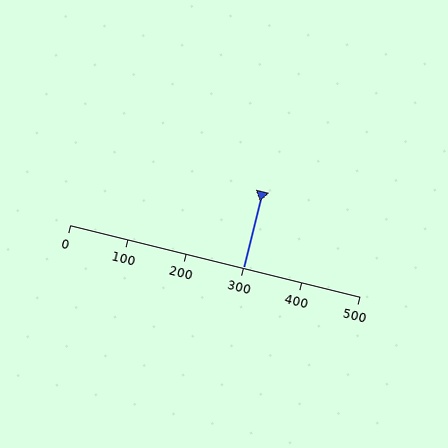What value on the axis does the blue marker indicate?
The marker indicates approximately 300.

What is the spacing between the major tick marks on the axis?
The major ticks are spaced 100 apart.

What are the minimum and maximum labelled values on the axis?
The axis runs from 0 to 500.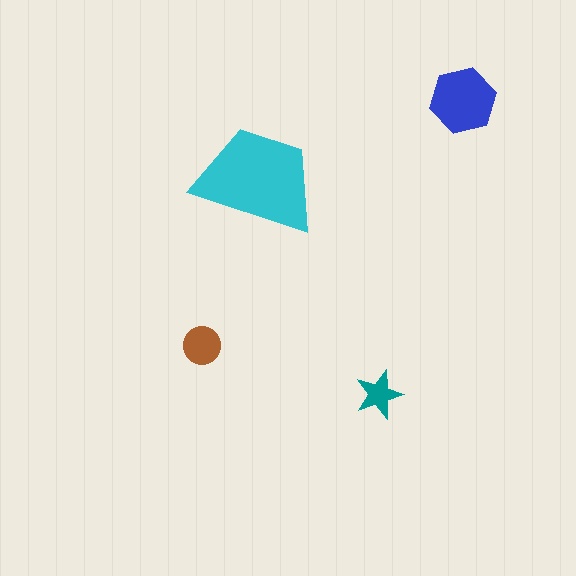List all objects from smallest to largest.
The teal star, the brown circle, the blue hexagon, the cyan trapezoid.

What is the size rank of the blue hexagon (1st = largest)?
2nd.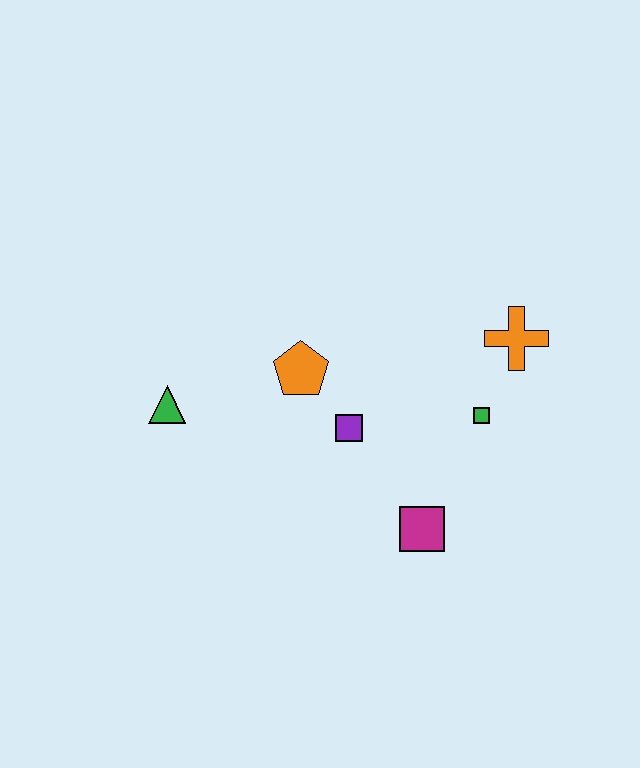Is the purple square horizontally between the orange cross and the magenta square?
No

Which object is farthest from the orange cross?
The green triangle is farthest from the orange cross.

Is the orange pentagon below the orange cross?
Yes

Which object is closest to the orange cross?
The green square is closest to the orange cross.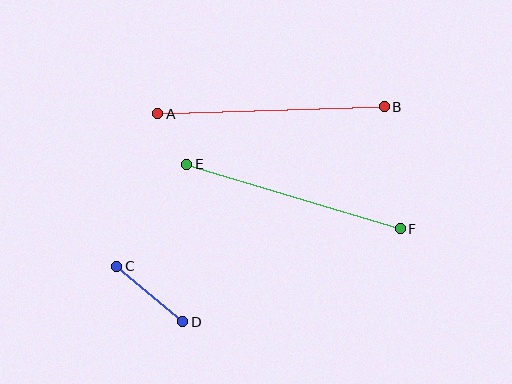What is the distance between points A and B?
The distance is approximately 227 pixels.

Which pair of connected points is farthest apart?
Points A and B are farthest apart.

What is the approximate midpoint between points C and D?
The midpoint is at approximately (150, 294) pixels.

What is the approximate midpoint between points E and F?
The midpoint is at approximately (294, 197) pixels.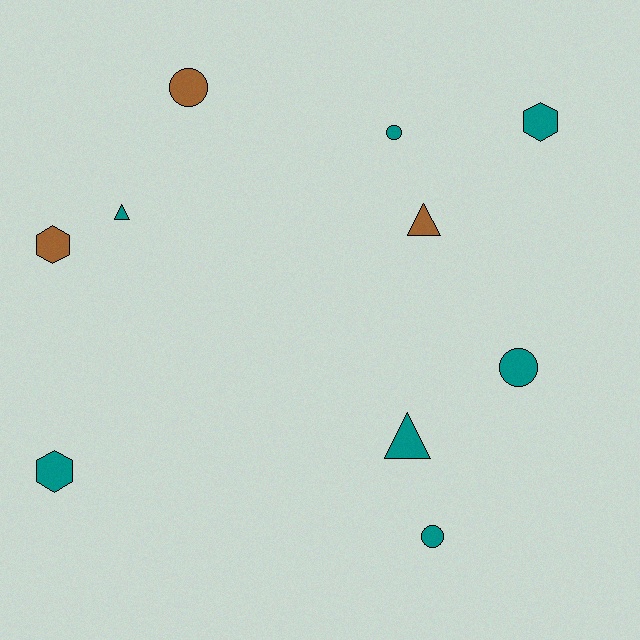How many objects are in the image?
There are 10 objects.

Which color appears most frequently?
Teal, with 7 objects.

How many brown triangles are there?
There is 1 brown triangle.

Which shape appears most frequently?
Circle, with 4 objects.